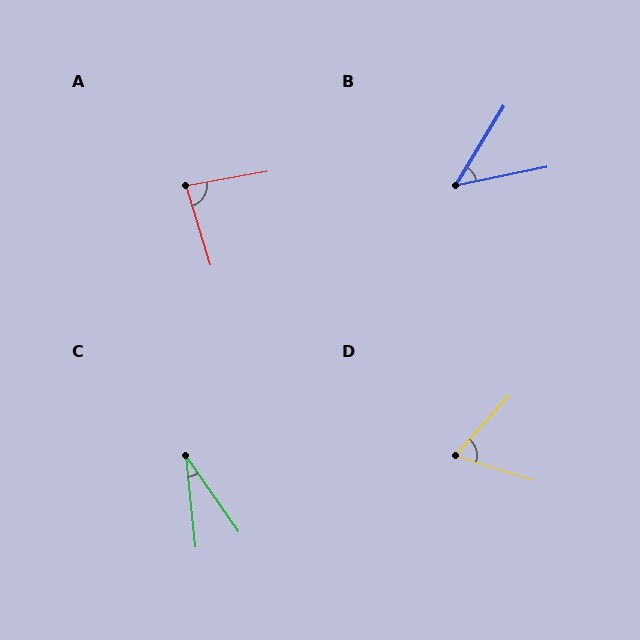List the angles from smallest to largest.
C (29°), B (47°), D (65°), A (83°).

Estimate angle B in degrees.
Approximately 47 degrees.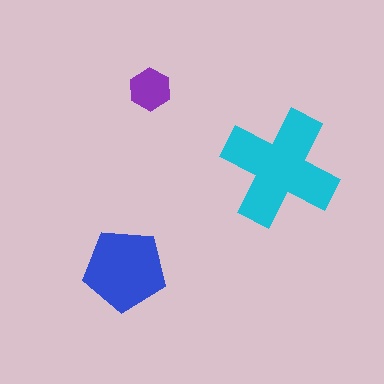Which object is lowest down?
The blue pentagon is bottommost.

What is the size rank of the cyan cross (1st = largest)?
1st.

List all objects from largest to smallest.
The cyan cross, the blue pentagon, the purple hexagon.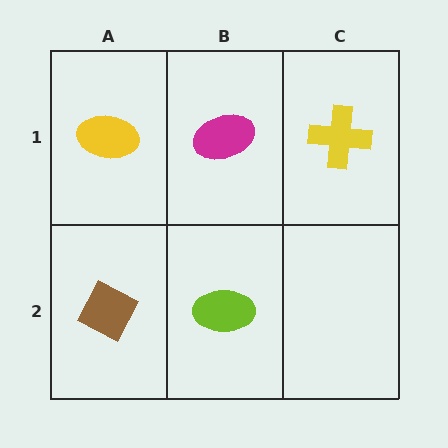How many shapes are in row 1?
3 shapes.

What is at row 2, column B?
A lime ellipse.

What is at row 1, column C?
A yellow cross.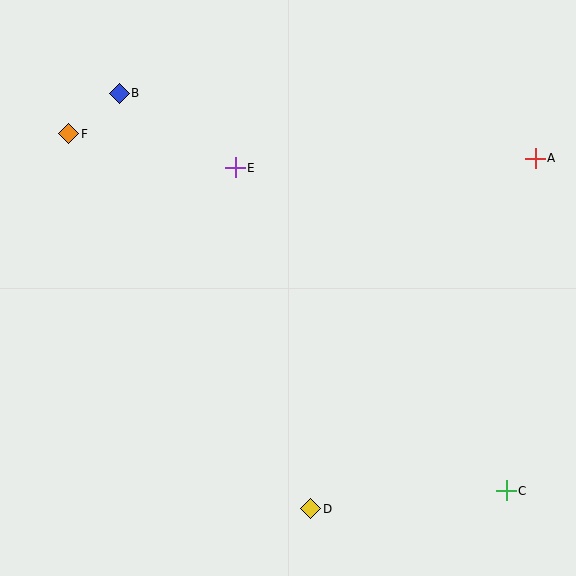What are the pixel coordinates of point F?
Point F is at (69, 134).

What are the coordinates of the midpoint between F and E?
The midpoint between F and E is at (152, 151).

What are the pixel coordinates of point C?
Point C is at (506, 491).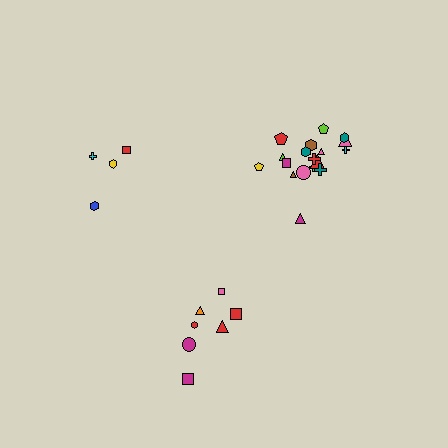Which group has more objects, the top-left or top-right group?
The top-right group.